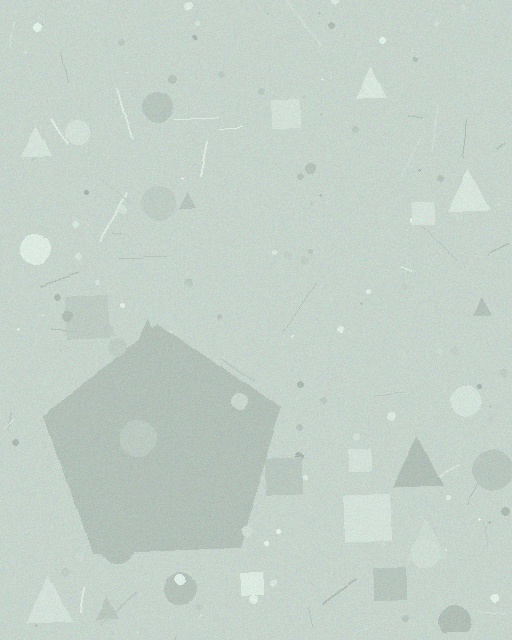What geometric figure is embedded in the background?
A pentagon is embedded in the background.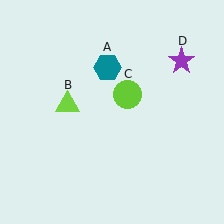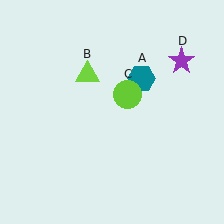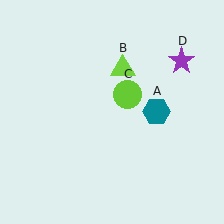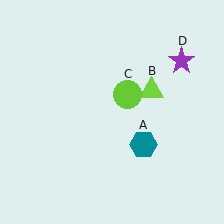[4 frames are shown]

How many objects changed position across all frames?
2 objects changed position: teal hexagon (object A), lime triangle (object B).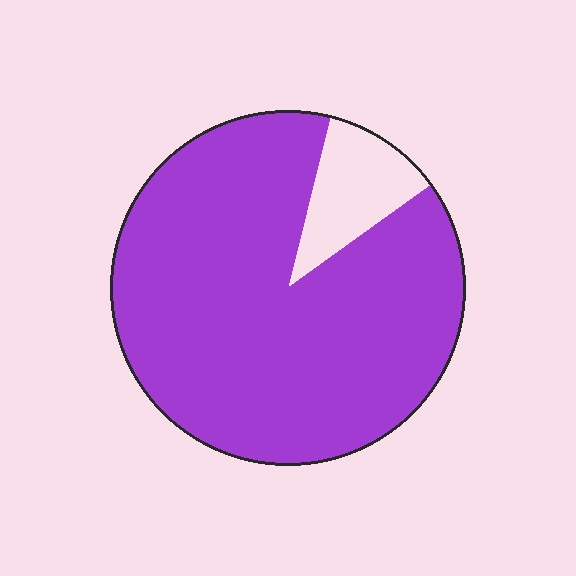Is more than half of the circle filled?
Yes.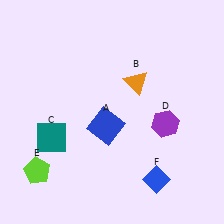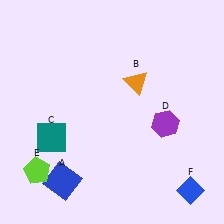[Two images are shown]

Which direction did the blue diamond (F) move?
The blue diamond (F) moved right.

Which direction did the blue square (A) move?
The blue square (A) moved down.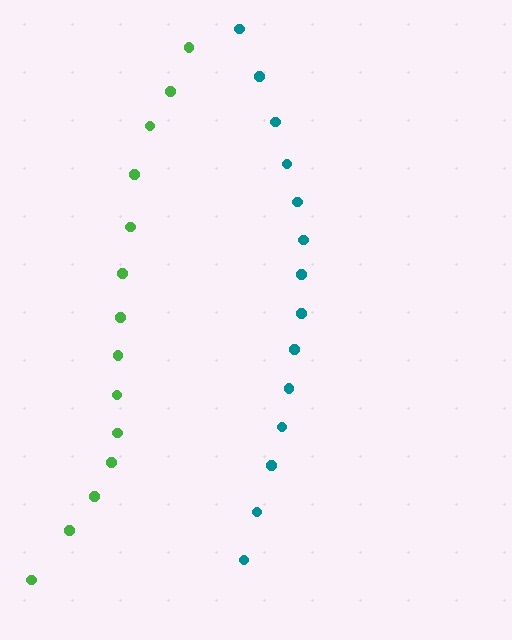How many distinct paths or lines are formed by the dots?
There are 2 distinct paths.